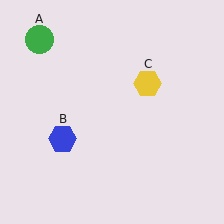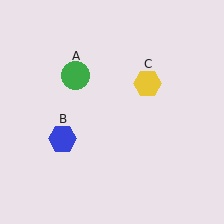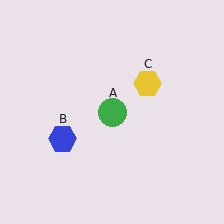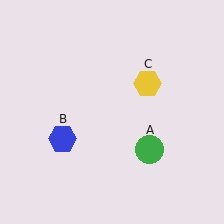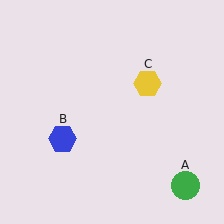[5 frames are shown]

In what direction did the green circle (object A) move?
The green circle (object A) moved down and to the right.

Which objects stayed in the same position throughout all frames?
Blue hexagon (object B) and yellow hexagon (object C) remained stationary.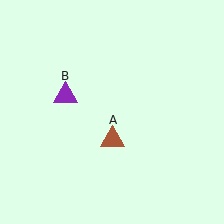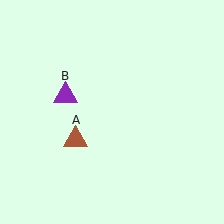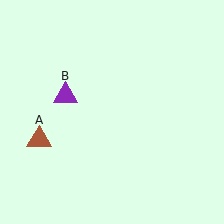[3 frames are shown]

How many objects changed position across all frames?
1 object changed position: brown triangle (object A).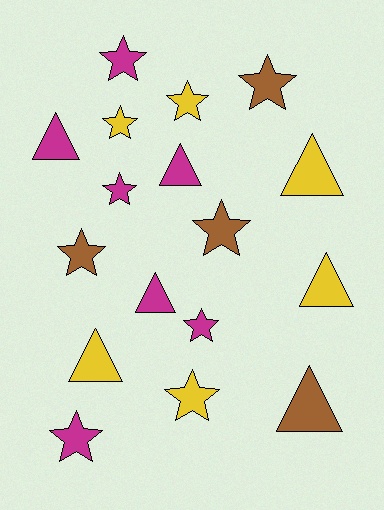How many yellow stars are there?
There are 3 yellow stars.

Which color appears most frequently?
Magenta, with 7 objects.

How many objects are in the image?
There are 17 objects.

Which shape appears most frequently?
Star, with 10 objects.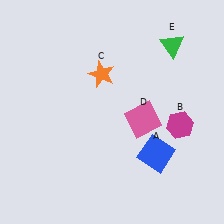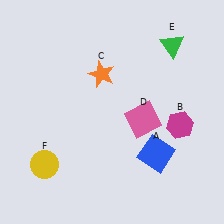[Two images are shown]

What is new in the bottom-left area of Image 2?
A yellow circle (F) was added in the bottom-left area of Image 2.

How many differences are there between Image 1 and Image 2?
There is 1 difference between the two images.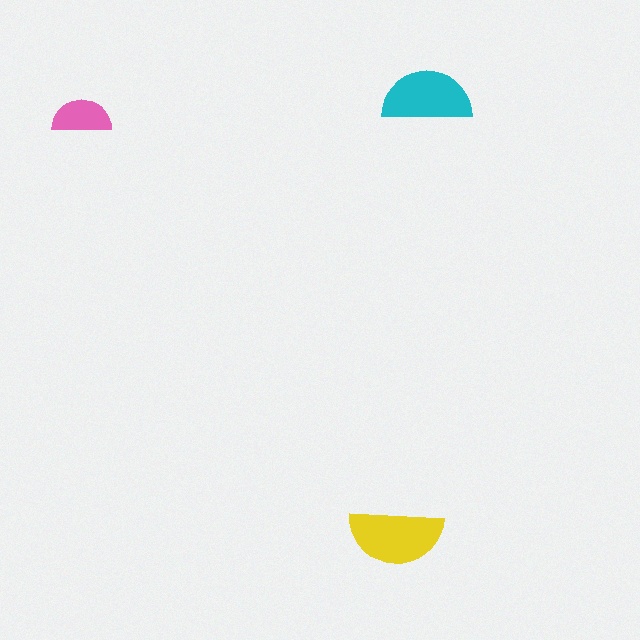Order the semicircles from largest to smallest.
the yellow one, the cyan one, the pink one.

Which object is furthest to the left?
The pink semicircle is leftmost.